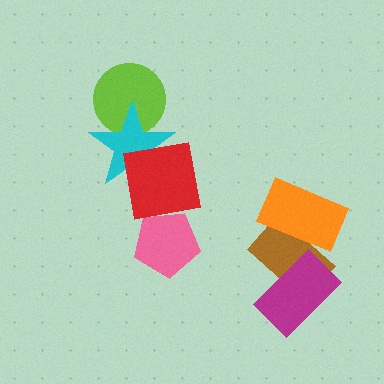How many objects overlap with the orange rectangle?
1 object overlaps with the orange rectangle.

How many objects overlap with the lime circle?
1 object overlaps with the lime circle.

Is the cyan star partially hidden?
Yes, it is partially covered by another shape.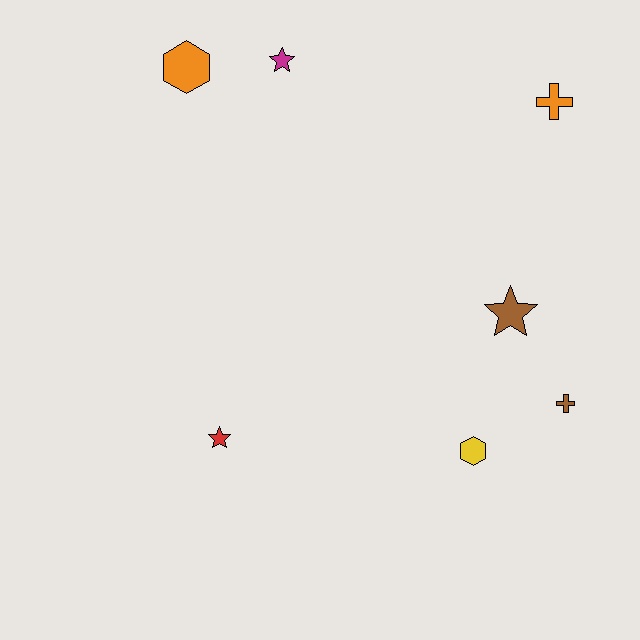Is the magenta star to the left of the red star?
No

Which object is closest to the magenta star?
The orange hexagon is closest to the magenta star.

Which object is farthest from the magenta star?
The brown cross is farthest from the magenta star.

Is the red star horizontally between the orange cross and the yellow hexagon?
No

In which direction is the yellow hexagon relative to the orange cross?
The yellow hexagon is below the orange cross.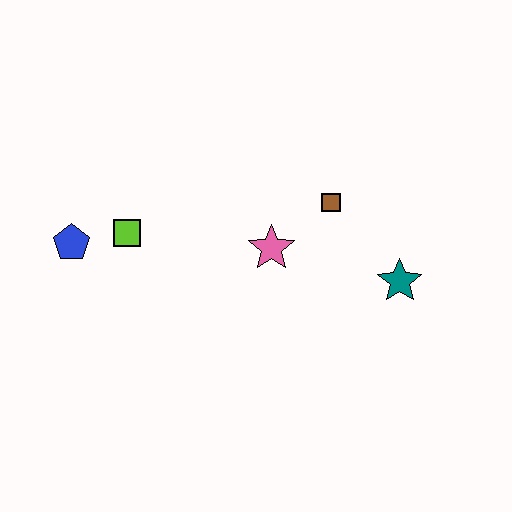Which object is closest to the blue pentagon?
The lime square is closest to the blue pentagon.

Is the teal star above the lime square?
No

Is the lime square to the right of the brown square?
No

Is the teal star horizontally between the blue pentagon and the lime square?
No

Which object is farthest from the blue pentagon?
The teal star is farthest from the blue pentagon.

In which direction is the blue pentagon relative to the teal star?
The blue pentagon is to the left of the teal star.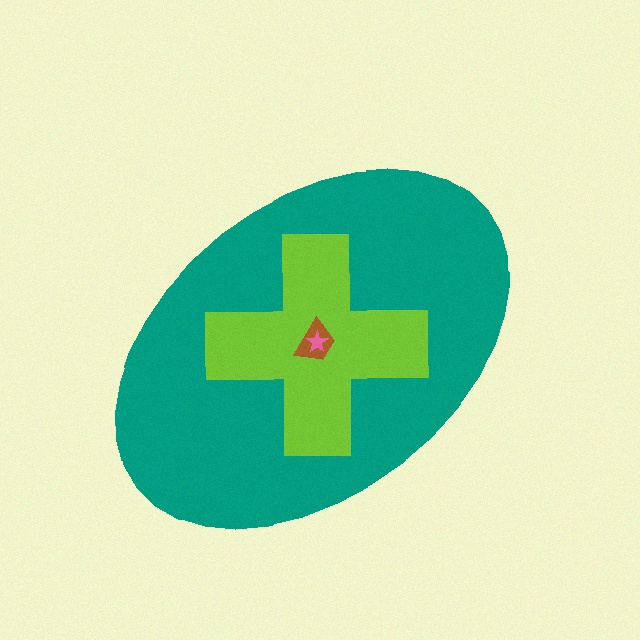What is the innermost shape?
The pink star.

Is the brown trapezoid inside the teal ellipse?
Yes.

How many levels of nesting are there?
4.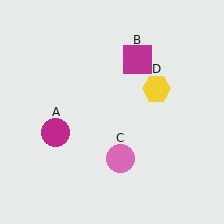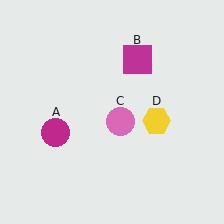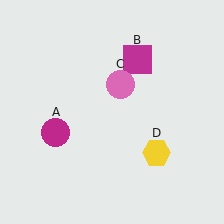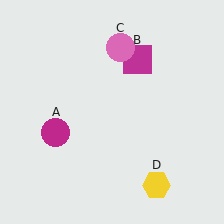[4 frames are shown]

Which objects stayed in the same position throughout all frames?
Magenta circle (object A) and magenta square (object B) remained stationary.